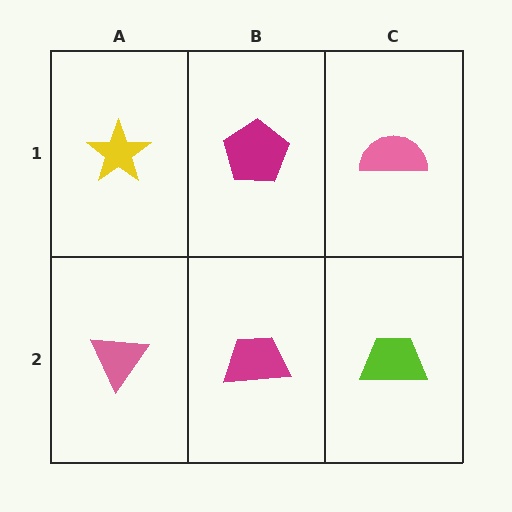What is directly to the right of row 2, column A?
A magenta trapezoid.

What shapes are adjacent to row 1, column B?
A magenta trapezoid (row 2, column B), a yellow star (row 1, column A), a pink semicircle (row 1, column C).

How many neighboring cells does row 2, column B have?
3.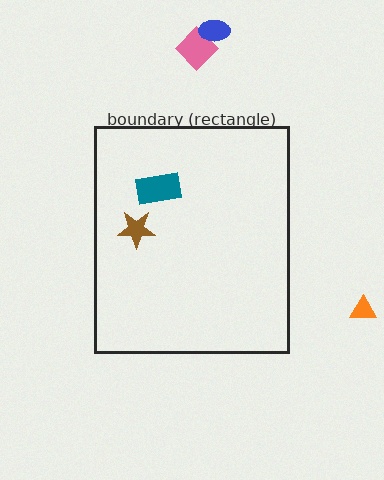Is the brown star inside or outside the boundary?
Inside.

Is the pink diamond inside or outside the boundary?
Outside.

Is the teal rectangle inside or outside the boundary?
Inside.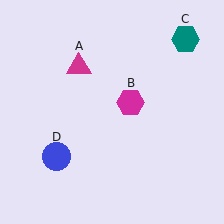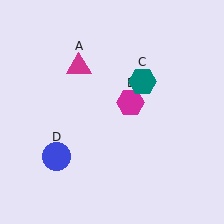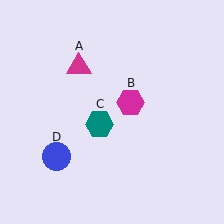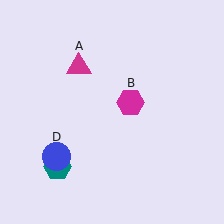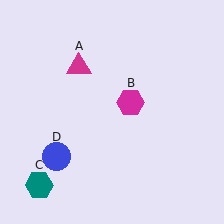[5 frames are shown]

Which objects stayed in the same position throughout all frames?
Magenta triangle (object A) and magenta hexagon (object B) and blue circle (object D) remained stationary.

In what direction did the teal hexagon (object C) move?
The teal hexagon (object C) moved down and to the left.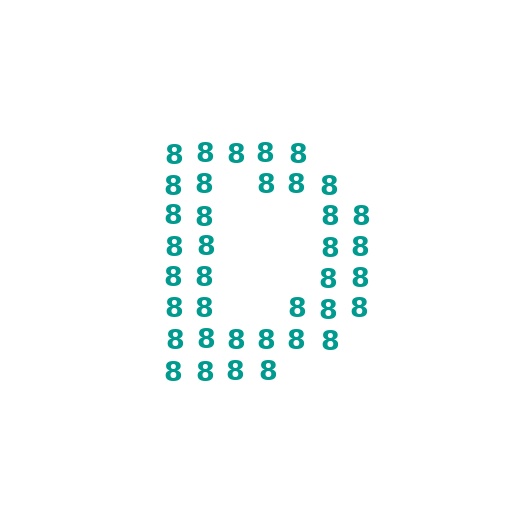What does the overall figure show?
The overall figure shows the letter D.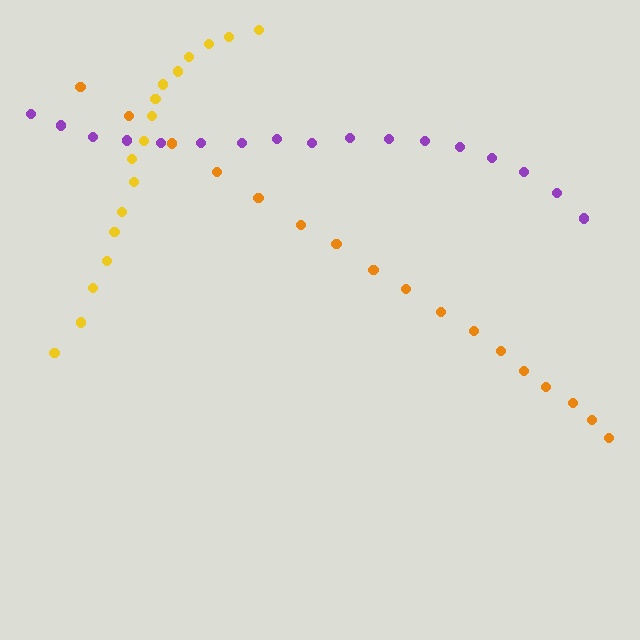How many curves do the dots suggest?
There are 3 distinct paths.